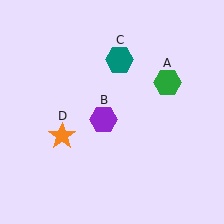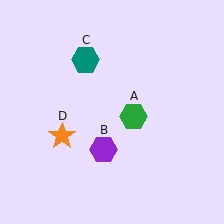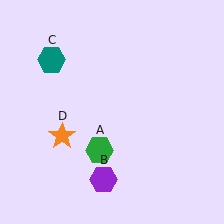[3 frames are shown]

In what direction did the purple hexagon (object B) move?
The purple hexagon (object B) moved down.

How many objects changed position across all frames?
3 objects changed position: green hexagon (object A), purple hexagon (object B), teal hexagon (object C).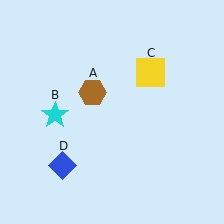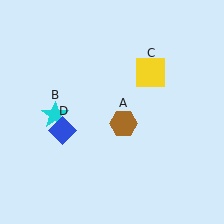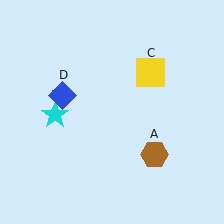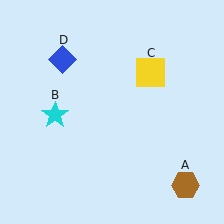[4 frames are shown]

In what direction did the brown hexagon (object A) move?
The brown hexagon (object A) moved down and to the right.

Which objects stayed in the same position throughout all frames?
Cyan star (object B) and yellow square (object C) remained stationary.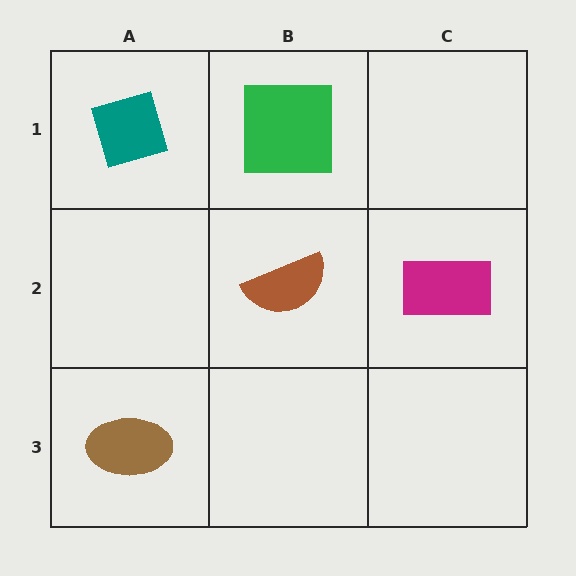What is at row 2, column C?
A magenta rectangle.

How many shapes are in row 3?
1 shape.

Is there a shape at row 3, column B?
No, that cell is empty.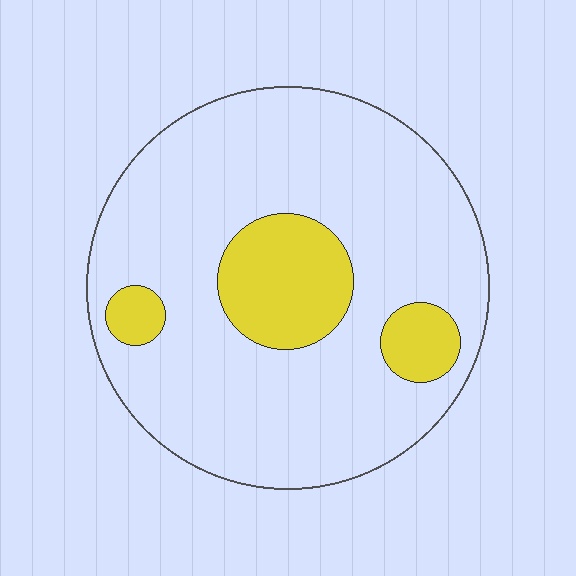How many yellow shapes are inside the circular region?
3.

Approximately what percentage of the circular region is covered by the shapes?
Approximately 20%.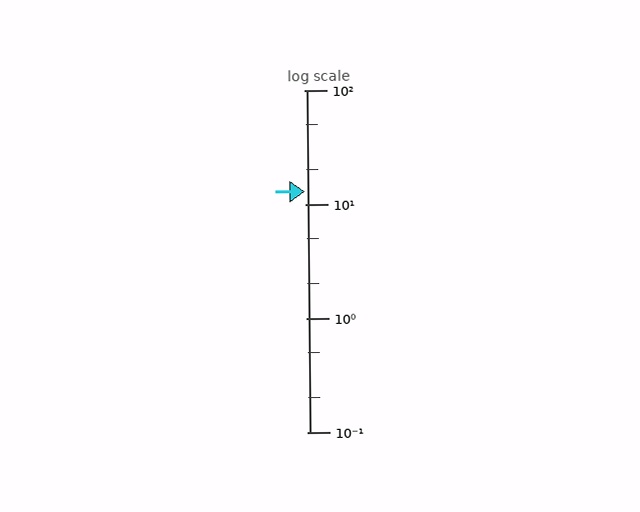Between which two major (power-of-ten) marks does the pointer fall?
The pointer is between 10 and 100.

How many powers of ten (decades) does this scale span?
The scale spans 3 decades, from 0.1 to 100.